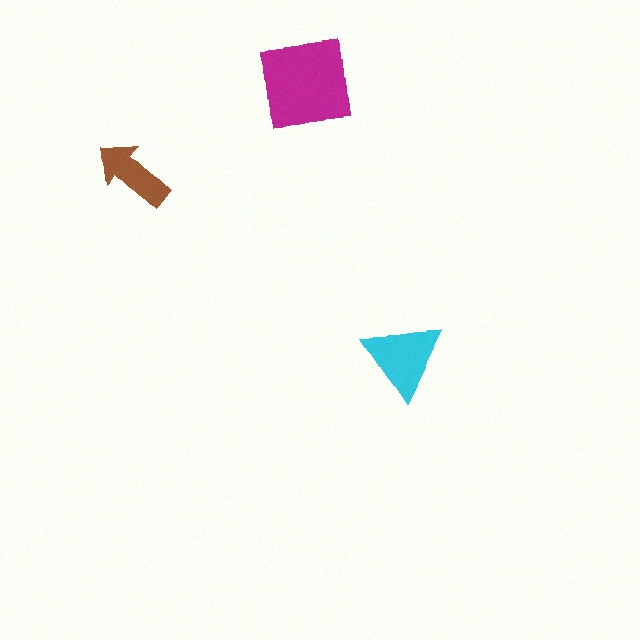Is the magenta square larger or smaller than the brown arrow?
Larger.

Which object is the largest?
The magenta square.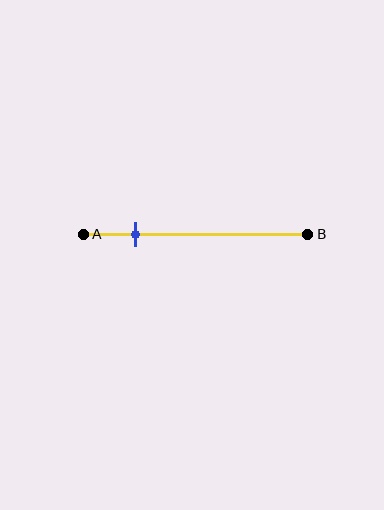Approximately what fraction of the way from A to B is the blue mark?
The blue mark is approximately 25% of the way from A to B.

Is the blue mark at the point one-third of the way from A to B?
No, the mark is at about 25% from A, not at the 33% one-third point.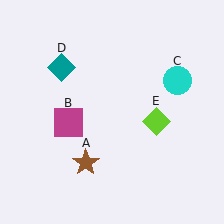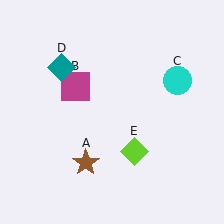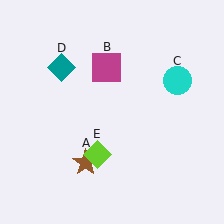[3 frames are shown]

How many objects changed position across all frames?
2 objects changed position: magenta square (object B), lime diamond (object E).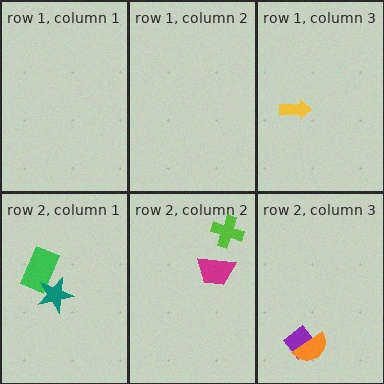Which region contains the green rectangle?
The row 2, column 1 region.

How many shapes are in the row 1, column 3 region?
1.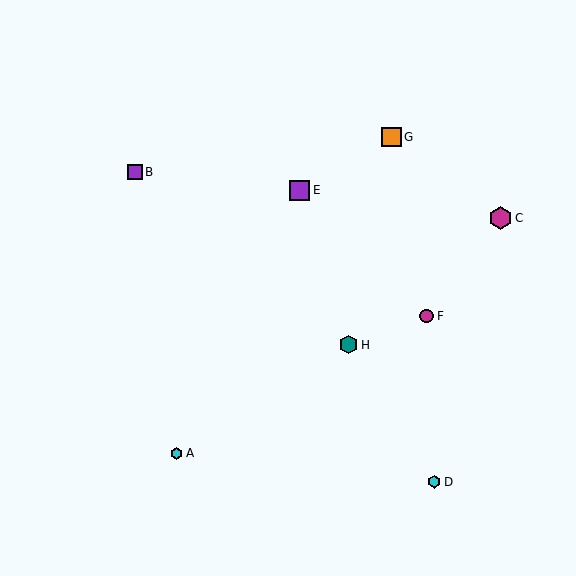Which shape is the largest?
The magenta hexagon (labeled C) is the largest.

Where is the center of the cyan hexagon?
The center of the cyan hexagon is at (434, 482).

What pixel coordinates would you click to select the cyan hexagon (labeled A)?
Click at (177, 453) to select the cyan hexagon A.